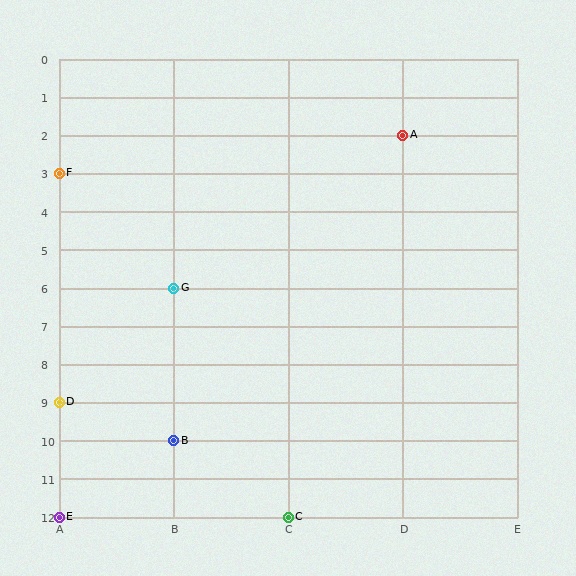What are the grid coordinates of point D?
Point D is at grid coordinates (A, 9).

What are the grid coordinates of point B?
Point B is at grid coordinates (B, 10).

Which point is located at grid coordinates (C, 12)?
Point C is at (C, 12).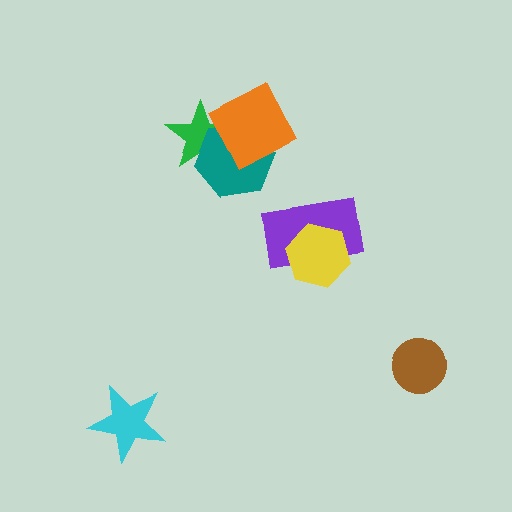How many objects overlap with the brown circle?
0 objects overlap with the brown circle.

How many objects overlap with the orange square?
2 objects overlap with the orange square.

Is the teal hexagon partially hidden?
Yes, it is partially covered by another shape.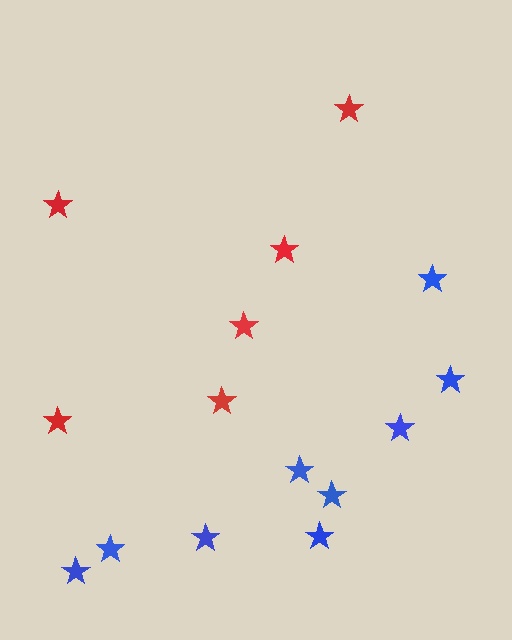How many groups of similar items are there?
There are 2 groups: one group of blue stars (9) and one group of red stars (6).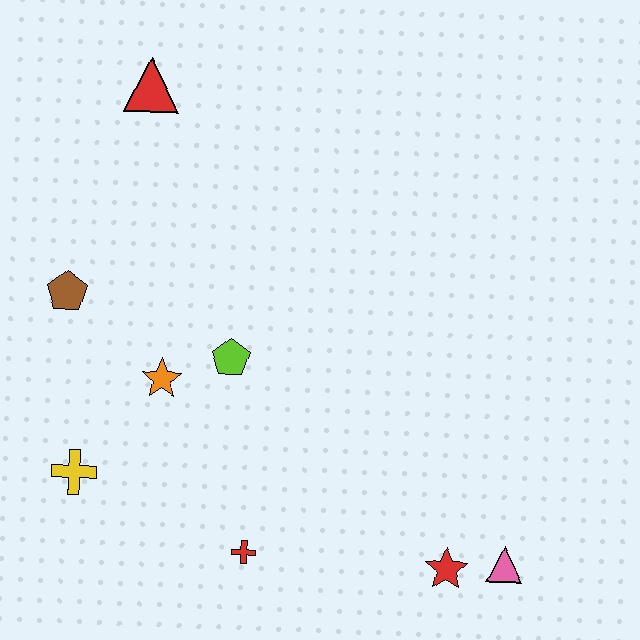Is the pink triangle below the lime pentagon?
Yes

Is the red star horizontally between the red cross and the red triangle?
No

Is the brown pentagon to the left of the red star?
Yes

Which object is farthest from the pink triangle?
The red triangle is farthest from the pink triangle.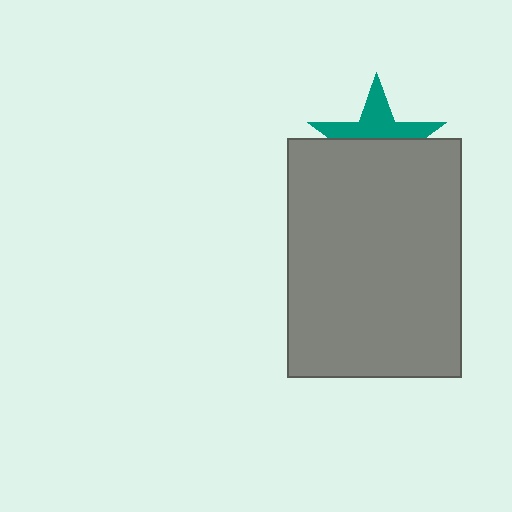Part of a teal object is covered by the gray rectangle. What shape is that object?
It is a star.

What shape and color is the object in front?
The object in front is a gray rectangle.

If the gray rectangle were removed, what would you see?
You would see the complete teal star.